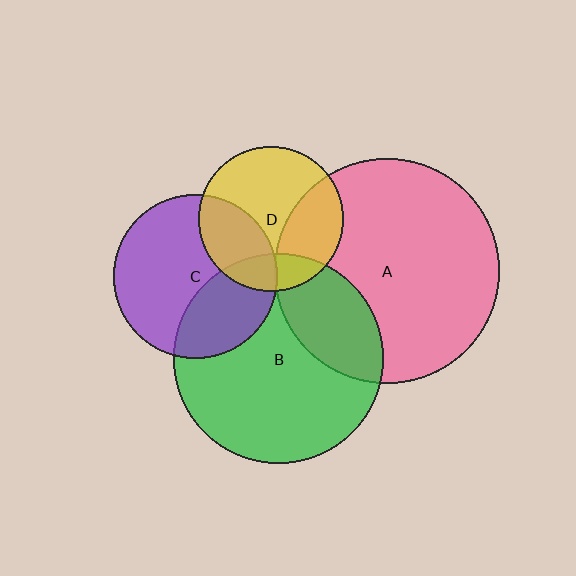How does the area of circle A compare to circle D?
Approximately 2.4 times.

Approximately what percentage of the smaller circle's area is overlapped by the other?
Approximately 25%.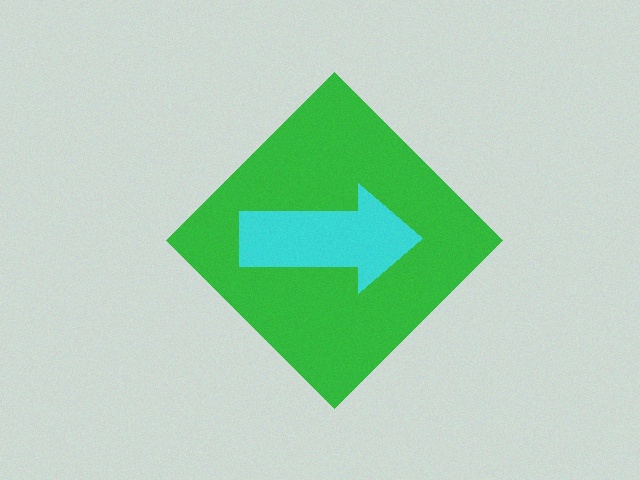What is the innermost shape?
The cyan arrow.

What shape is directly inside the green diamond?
The cyan arrow.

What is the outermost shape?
The green diamond.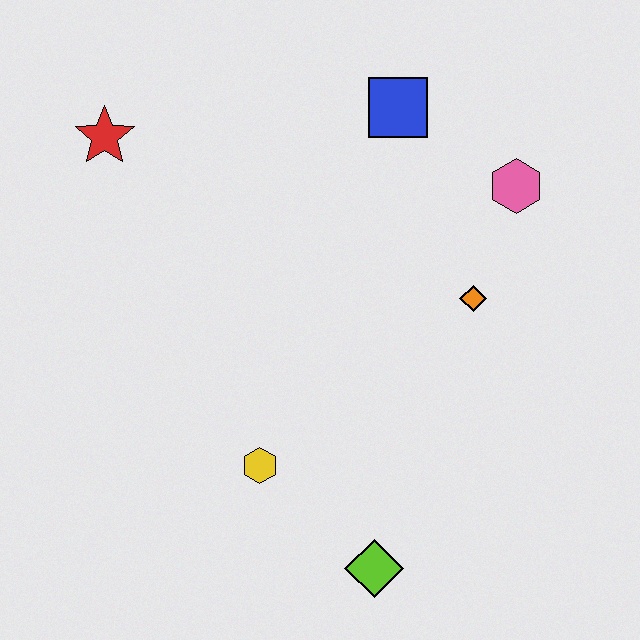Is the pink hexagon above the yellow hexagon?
Yes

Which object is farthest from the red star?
The lime diamond is farthest from the red star.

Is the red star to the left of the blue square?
Yes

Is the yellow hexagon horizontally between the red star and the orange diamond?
Yes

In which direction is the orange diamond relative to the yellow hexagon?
The orange diamond is to the right of the yellow hexagon.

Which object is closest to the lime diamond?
The yellow hexagon is closest to the lime diamond.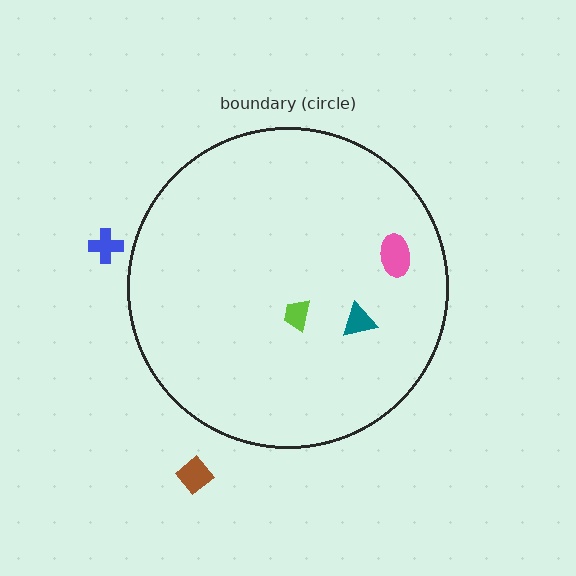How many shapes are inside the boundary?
3 inside, 2 outside.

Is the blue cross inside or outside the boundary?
Outside.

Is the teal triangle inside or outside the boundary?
Inside.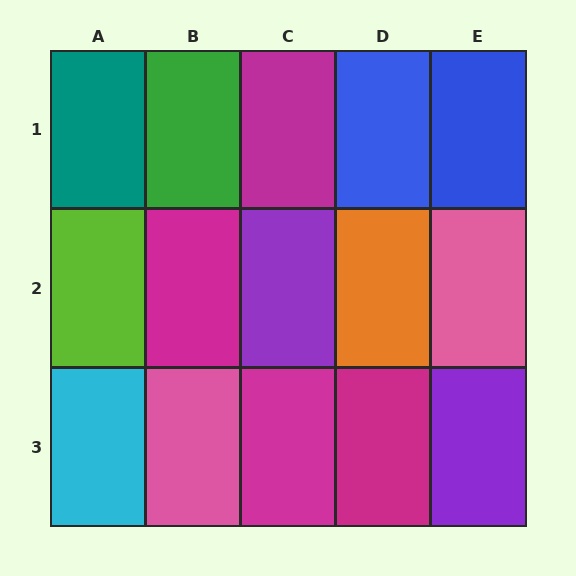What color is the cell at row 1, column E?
Blue.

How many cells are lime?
1 cell is lime.